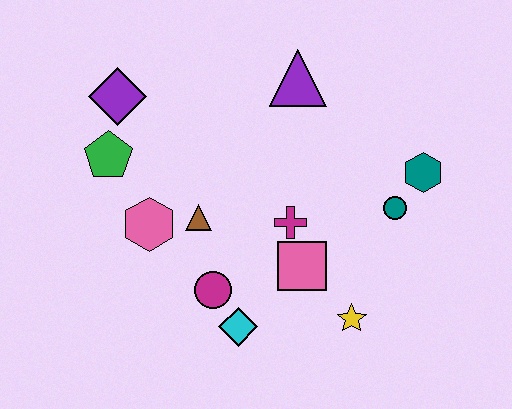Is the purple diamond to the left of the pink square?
Yes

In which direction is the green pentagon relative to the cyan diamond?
The green pentagon is above the cyan diamond.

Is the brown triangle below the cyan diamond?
No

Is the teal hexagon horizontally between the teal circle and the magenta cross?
No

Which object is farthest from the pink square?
The purple diamond is farthest from the pink square.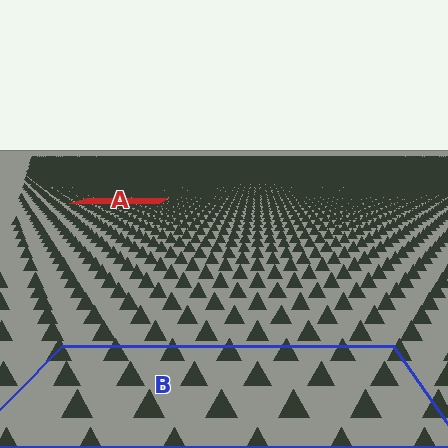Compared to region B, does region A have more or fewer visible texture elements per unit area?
Region A has more texture elements per unit area — they are packed more densely because it is farther away.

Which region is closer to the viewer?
Region B is closer. The texture elements there are larger and more spread out.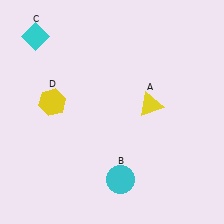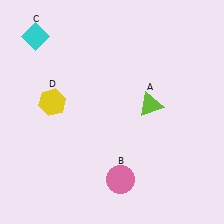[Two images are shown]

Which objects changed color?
A changed from yellow to lime. B changed from cyan to pink.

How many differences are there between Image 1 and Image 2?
There are 2 differences between the two images.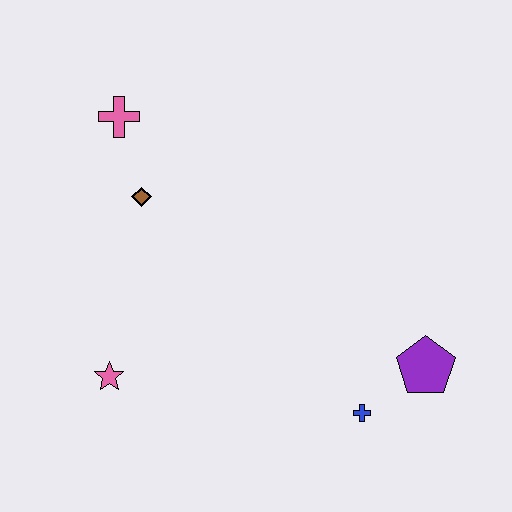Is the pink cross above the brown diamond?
Yes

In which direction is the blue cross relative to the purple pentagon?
The blue cross is to the left of the purple pentagon.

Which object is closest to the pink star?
The brown diamond is closest to the pink star.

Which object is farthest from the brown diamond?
The purple pentagon is farthest from the brown diamond.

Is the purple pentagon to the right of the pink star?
Yes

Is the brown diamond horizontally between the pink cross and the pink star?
No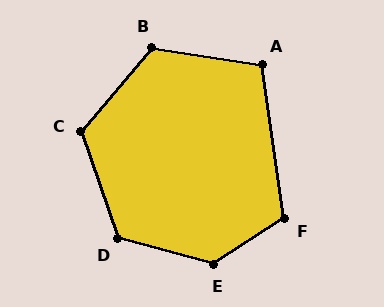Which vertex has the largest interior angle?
E, at approximately 132 degrees.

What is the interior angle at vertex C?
Approximately 121 degrees (obtuse).